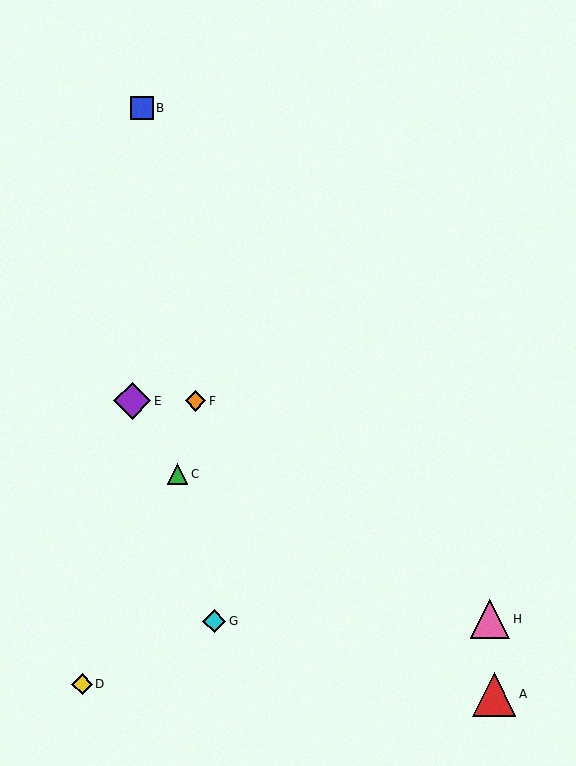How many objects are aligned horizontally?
2 objects (E, F) are aligned horizontally.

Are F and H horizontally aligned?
No, F is at y≈401 and H is at y≈619.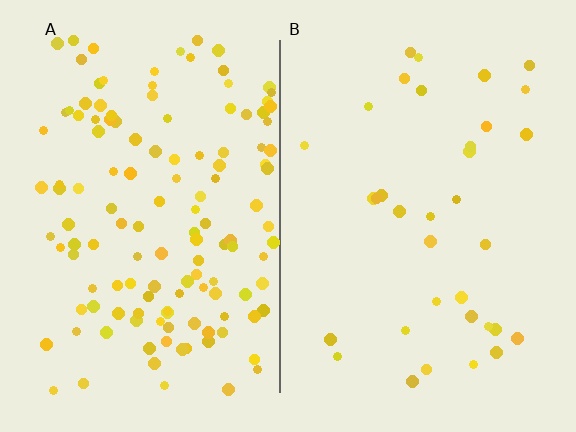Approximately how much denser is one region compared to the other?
Approximately 3.8× — region A over region B.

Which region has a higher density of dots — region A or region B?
A (the left).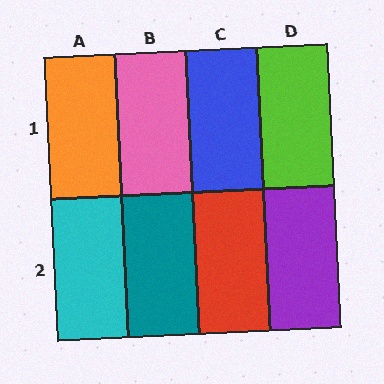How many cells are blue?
1 cell is blue.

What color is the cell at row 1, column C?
Blue.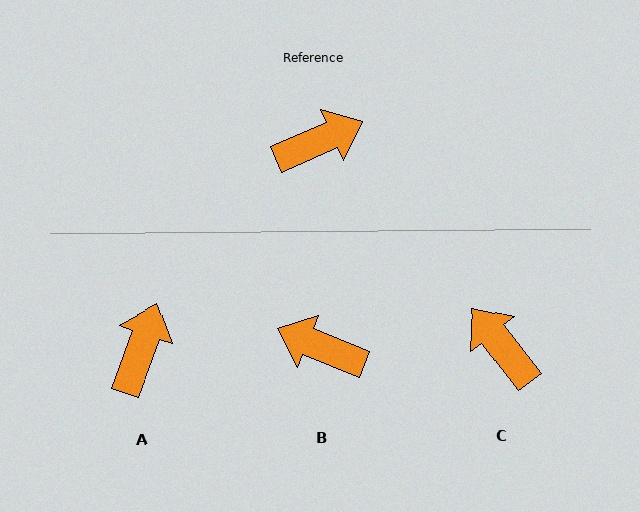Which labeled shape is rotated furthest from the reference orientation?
B, about 134 degrees away.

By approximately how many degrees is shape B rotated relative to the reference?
Approximately 134 degrees counter-clockwise.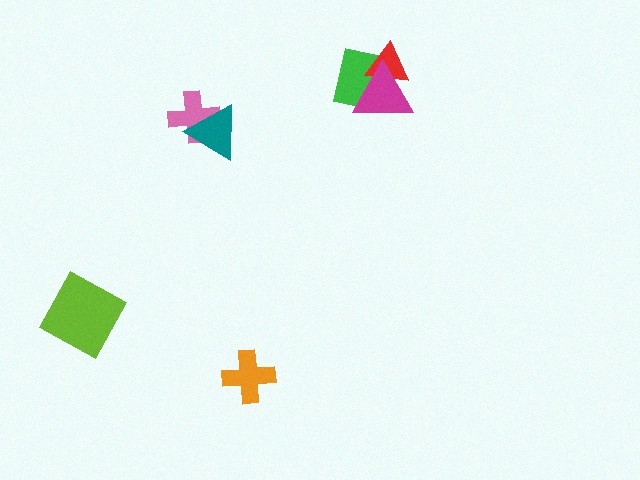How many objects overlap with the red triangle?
2 objects overlap with the red triangle.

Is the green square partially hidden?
Yes, it is partially covered by another shape.